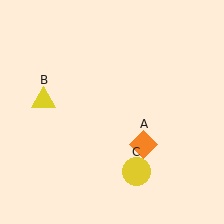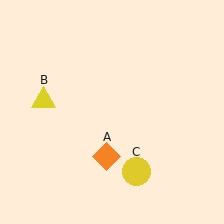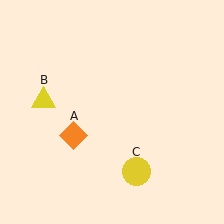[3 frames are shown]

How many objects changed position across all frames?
1 object changed position: orange diamond (object A).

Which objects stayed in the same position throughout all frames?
Yellow triangle (object B) and yellow circle (object C) remained stationary.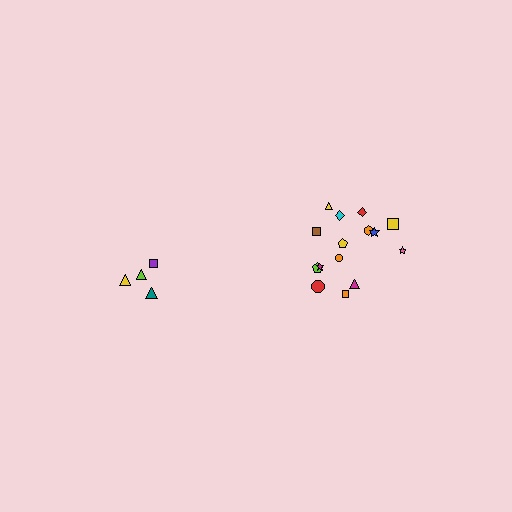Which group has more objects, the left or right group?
The right group.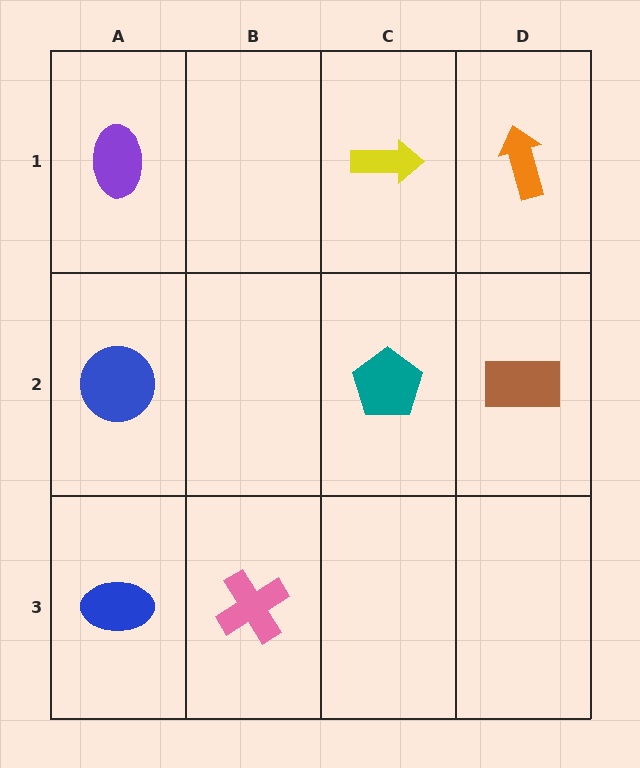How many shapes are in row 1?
3 shapes.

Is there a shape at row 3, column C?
No, that cell is empty.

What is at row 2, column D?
A brown rectangle.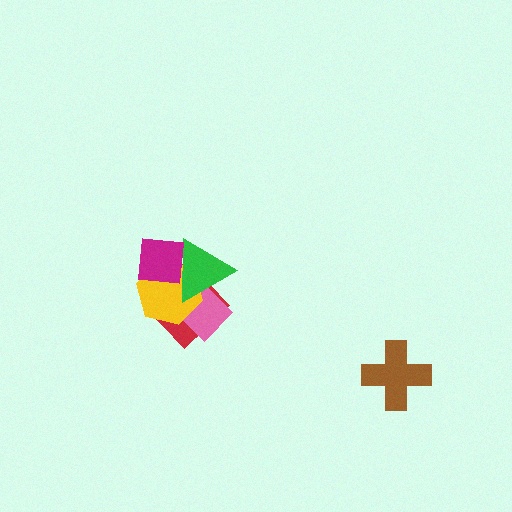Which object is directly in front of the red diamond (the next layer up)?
The pink diamond is directly in front of the red diamond.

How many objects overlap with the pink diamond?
3 objects overlap with the pink diamond.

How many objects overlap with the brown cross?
0 objects overlap with the brown cross.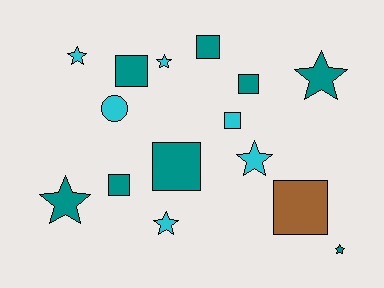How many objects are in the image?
There are 15 objects.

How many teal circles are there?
There are no teal circles.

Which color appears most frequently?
Teal, with 8 objects.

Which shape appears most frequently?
Star, with 7 objects.